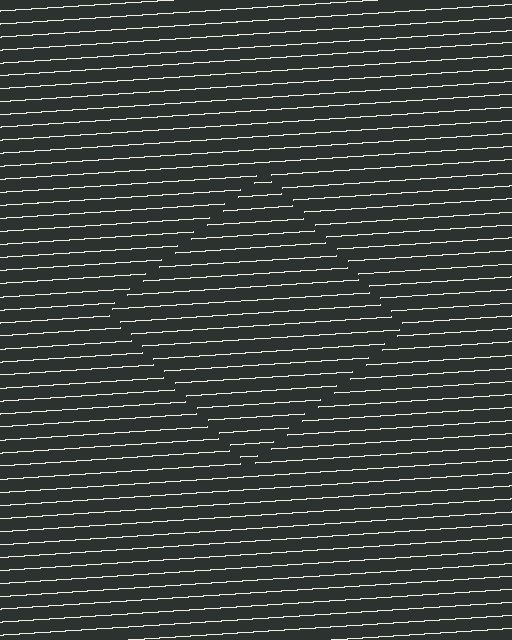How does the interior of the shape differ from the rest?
The interior of the shape contains the same grating, shifted by half a period — the contour is defined by the phase discontinuity where line-ends from the inner and outer gratings abut.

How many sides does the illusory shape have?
4 sides — the line-ends trace a square.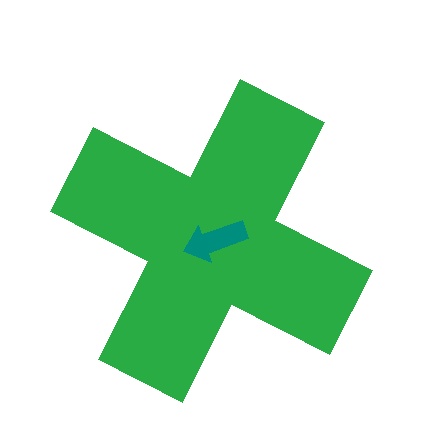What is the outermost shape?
The green cross.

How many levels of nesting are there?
2.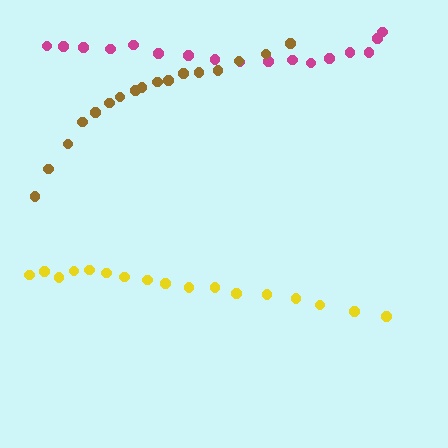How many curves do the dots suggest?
There are 3 distinct paths.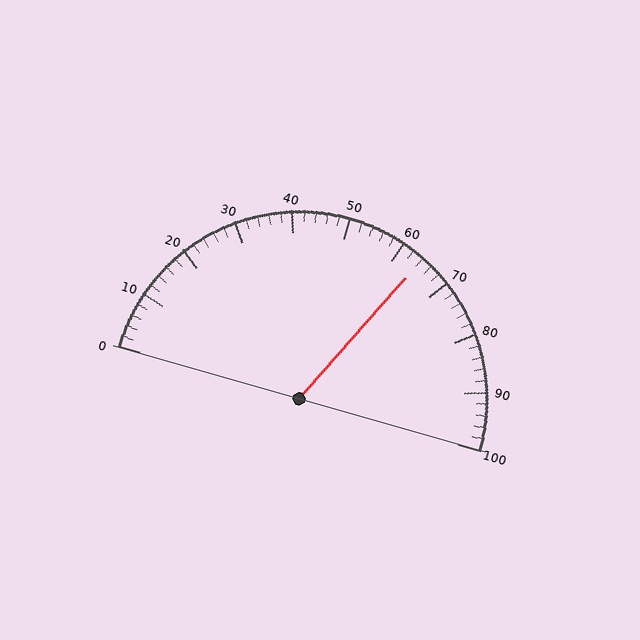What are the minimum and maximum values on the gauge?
The gauge ranges from 0 to 100.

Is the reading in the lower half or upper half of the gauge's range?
The reading is in the upper half of the range (0 to 100).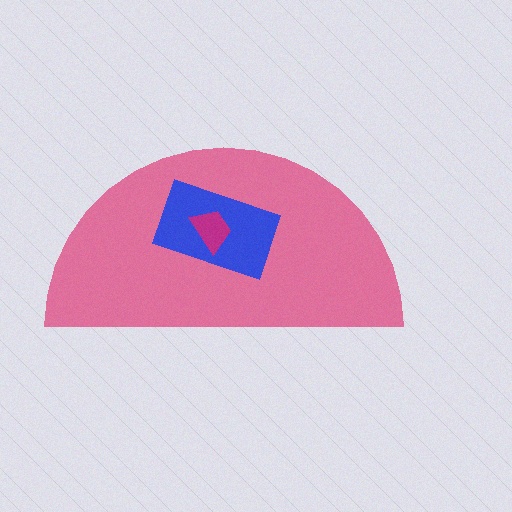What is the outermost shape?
The pink semicircle.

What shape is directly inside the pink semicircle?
The blue rectangle.